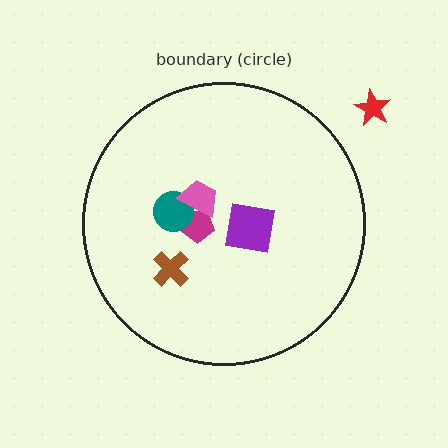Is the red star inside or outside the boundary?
Outside.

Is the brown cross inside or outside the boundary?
Inside.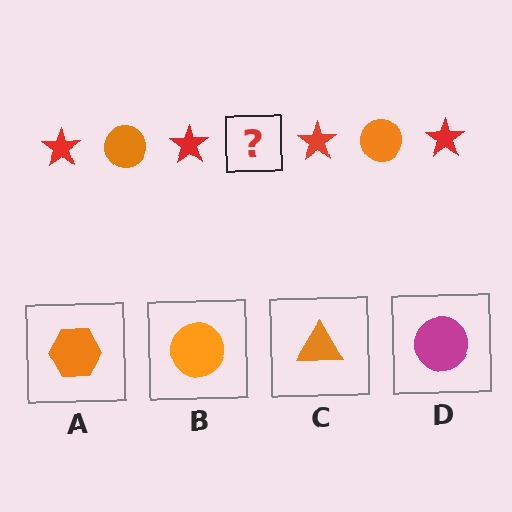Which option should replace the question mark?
Option B.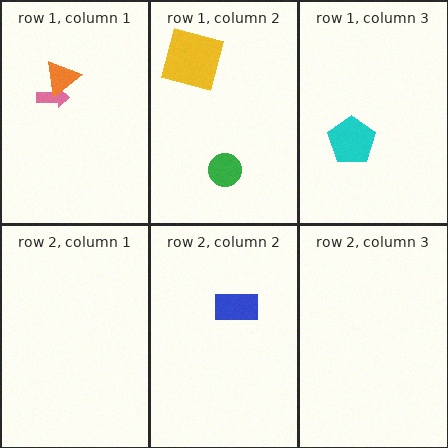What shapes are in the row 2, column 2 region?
The blue rectangle.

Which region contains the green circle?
The row 1, column 2 region.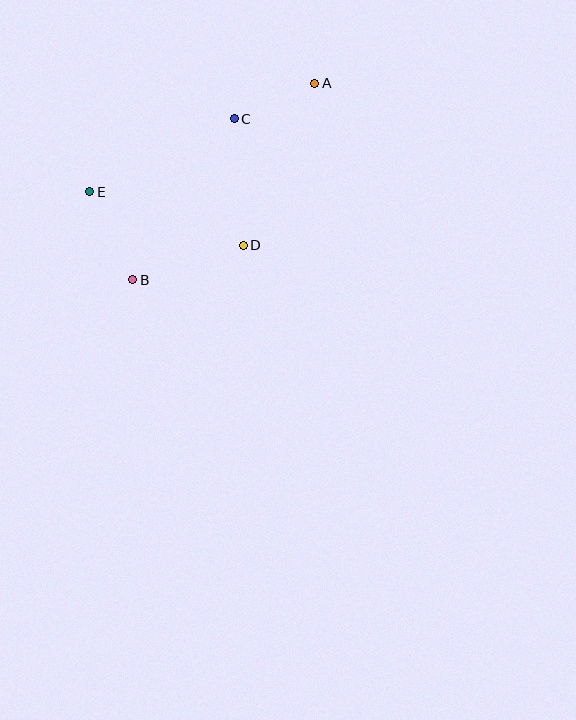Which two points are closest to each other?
Points A and C are closest to each other.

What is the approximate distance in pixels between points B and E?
The distance between B and E is approximately 98 pixels.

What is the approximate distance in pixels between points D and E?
The distance between D and E is approximately 162 pixels.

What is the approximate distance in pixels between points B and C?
The distance between B and C is approximately 190 pixels.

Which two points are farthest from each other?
Points A and B are farthest from each other.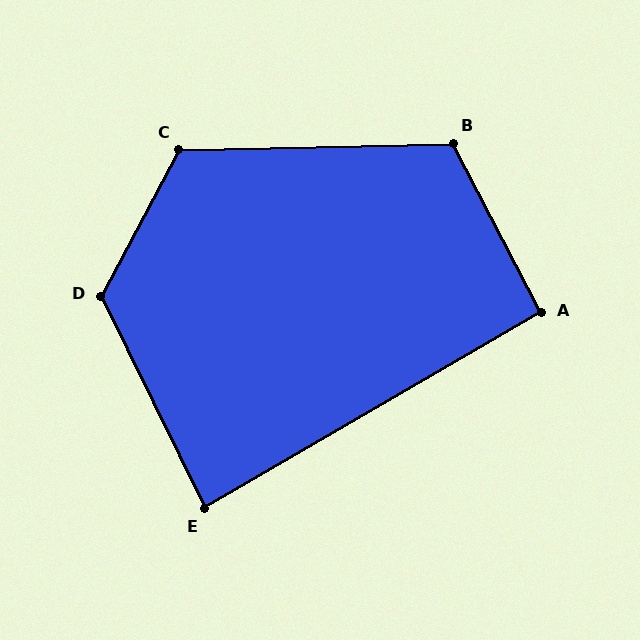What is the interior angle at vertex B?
Approximately 116 degrees (obtuse).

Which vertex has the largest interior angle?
D, at approximately 126 degrees.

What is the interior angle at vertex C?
Approximately 120 degrees (obtuse).